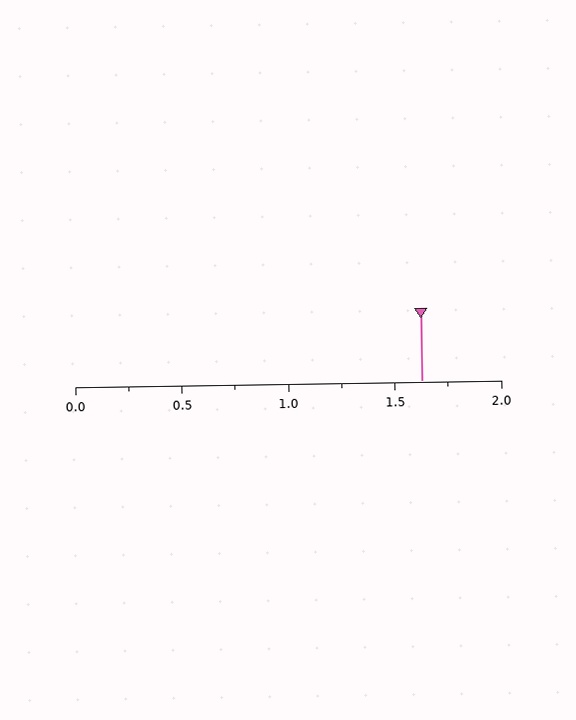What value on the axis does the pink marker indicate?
The marker indicates approximately 1.62.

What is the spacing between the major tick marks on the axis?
The major ticks are spaced 0.5 apart.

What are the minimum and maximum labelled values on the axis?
The axis runs from 0.0 to 2.0.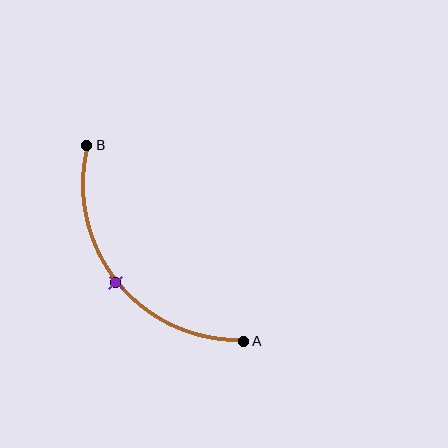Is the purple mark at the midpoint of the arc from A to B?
Yes. The purple mark lies on the arc at equal arc-length from both A and B — it is the arc midpoint.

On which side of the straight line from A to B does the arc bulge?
The arc bulges below and to the left of the straight line connecting A and B.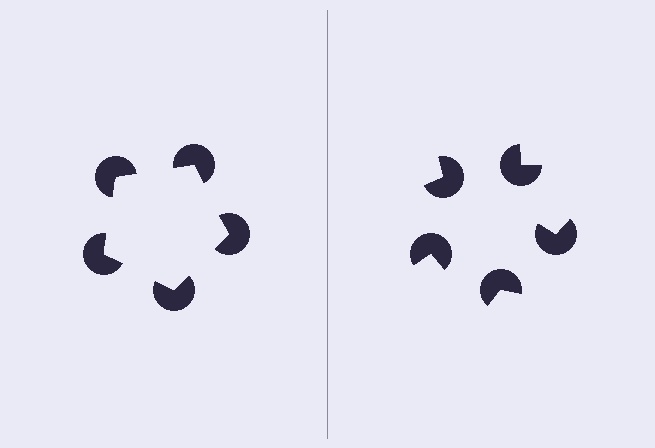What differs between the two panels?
The pac-man discs are positioned identically on both sides; only the wedge orientations differ. On the left they align to a pentagon; on the right they are misaligned.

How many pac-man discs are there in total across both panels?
10 — 5 on each side.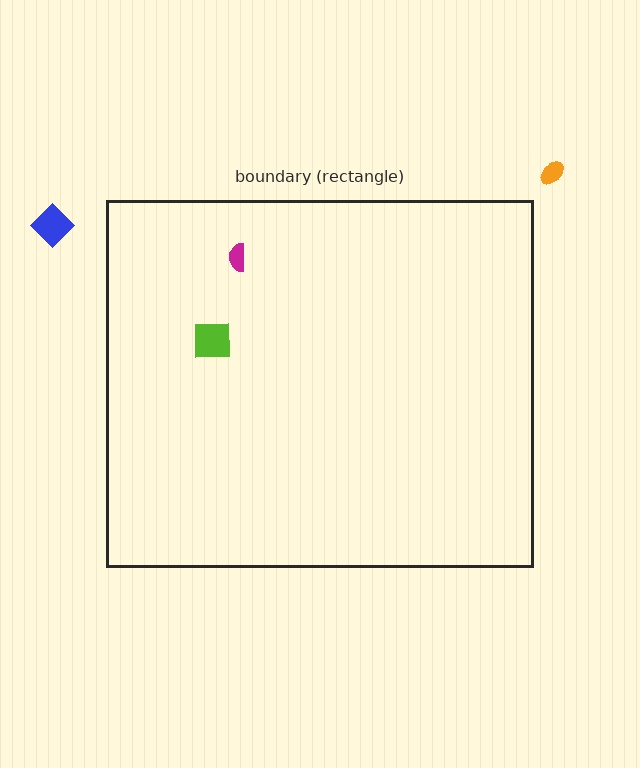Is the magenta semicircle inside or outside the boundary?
Inside.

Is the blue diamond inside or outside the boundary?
Outside.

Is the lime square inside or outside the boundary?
Inside.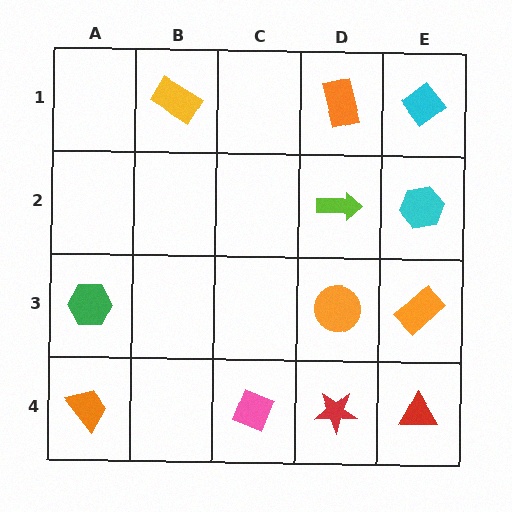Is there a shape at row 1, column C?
No, that cell is empty.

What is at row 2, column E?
A cyan hexagon.